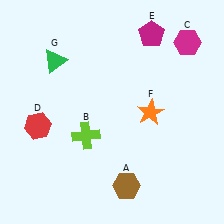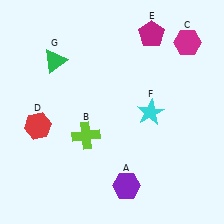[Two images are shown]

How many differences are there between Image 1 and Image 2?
There are 2 differences between the two images.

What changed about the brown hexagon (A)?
In Image 1, A is brown. In Image 2, it changed to purple.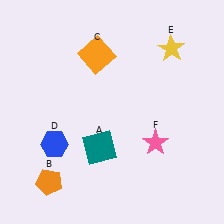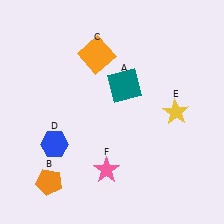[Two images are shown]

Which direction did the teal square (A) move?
The teal square (A) moved up.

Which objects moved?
The objects that moved are: the teal square (A), the yellow star (E), the pink star (F).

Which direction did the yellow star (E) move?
The yellow star (E) moved down.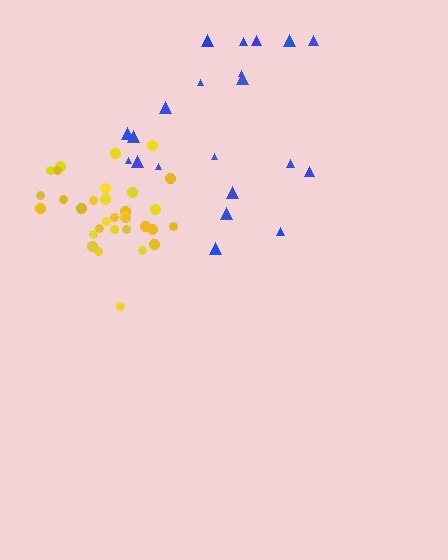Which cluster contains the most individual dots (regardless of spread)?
Yellow (32).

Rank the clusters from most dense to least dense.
yellow, blue.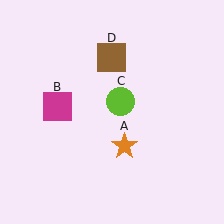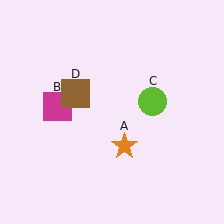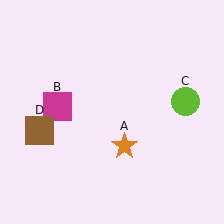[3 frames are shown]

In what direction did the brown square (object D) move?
The brown square (object D) moved down and to the left.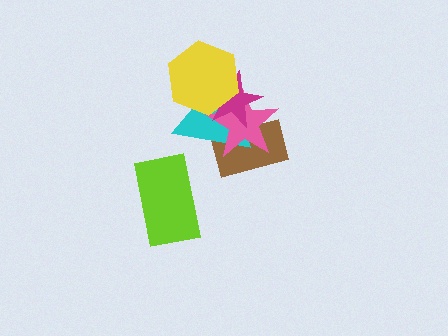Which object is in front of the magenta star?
The yellow hexagon is in front of the magenta star.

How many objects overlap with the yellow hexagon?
3 objects overlap with the yellow hexagon.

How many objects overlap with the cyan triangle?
4 objects overlap with the cyan triangle.